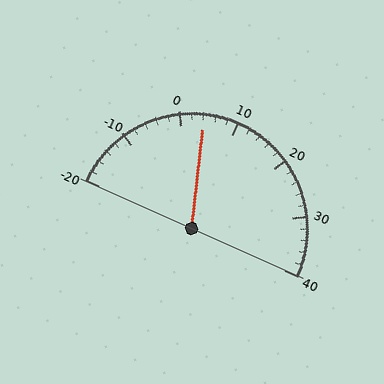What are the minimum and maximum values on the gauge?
The gauge ranges from -20 to 40.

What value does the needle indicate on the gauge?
The needle indicates approximately 4.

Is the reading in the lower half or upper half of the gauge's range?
The reading is in the lower half of the range (-20 to 40).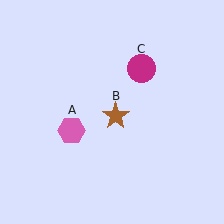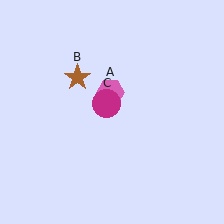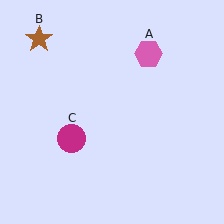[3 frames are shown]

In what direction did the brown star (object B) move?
The brown star (object B) moved up and to the left.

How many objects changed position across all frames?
3 objects changed position: pink hexagon (object A), brown star (object B), magenta circle (object C).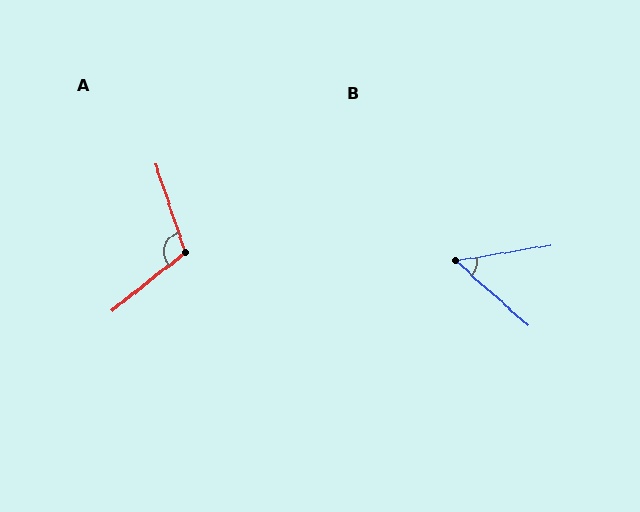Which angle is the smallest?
B, at approximately 51 degrees.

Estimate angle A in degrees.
Approximately 110 degrees.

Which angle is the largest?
A, at approximately 110 degrees.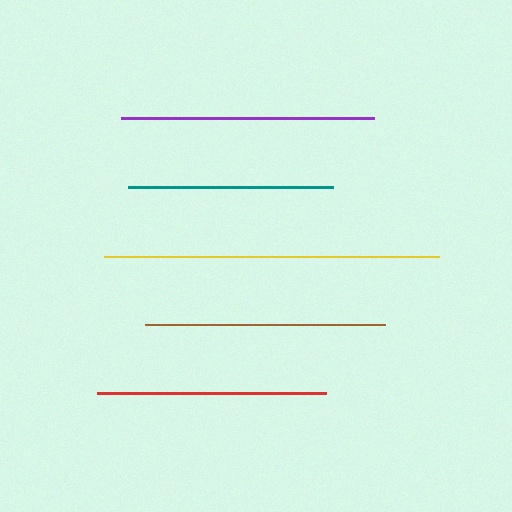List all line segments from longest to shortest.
From longest to shortest: yellow, purple, brown, red, teal.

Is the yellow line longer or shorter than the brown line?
The yellow line is longer than the brown line.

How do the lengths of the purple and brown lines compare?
The purple and brown lines are approximately the same length.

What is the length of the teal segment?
The teal segment is approximately 206 pixels long.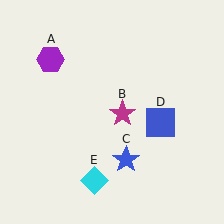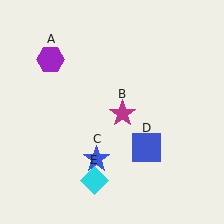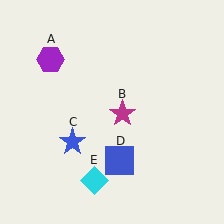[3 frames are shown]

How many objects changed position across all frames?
2 objects changed position: blue star (object C), blue square (object D).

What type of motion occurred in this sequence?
The blue star (object C), blue square (object D) rotated clockwise around the center of the scene.